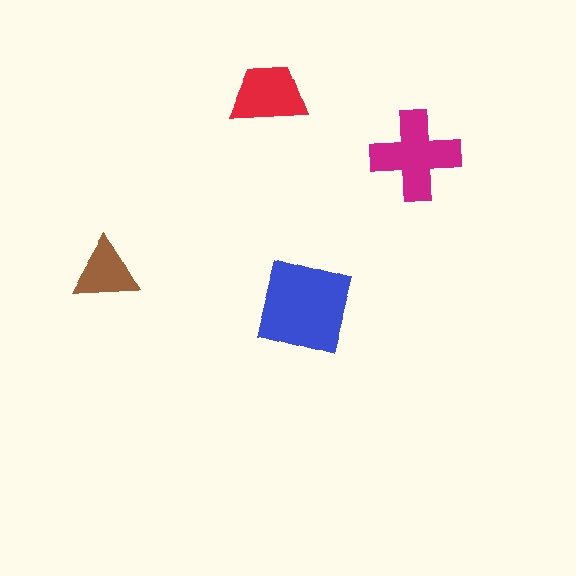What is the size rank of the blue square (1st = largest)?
1st.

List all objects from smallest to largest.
The brown triangle, the red trapezoid, the magenta cross, the blue square.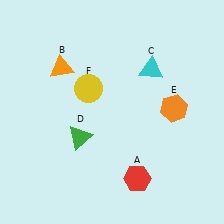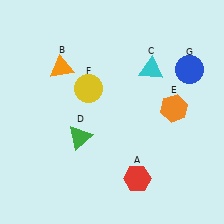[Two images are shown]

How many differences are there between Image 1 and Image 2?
There is 1 difference between the two images.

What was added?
A blue circle (G) was added in Image 2.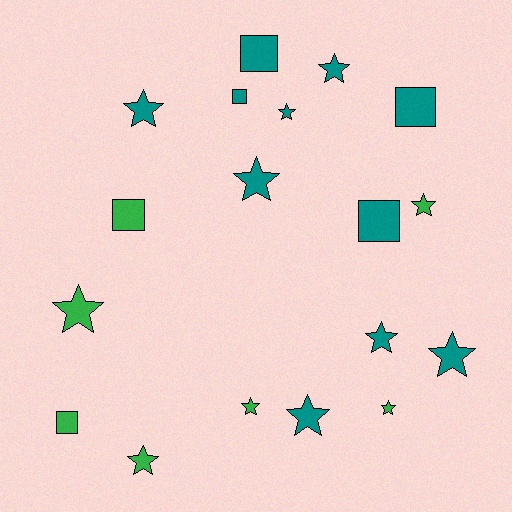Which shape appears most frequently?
Star, with 12 objects.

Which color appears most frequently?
Teal, with 11 objects.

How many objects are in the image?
There are 18 objects.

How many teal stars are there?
There are 7 teal stars.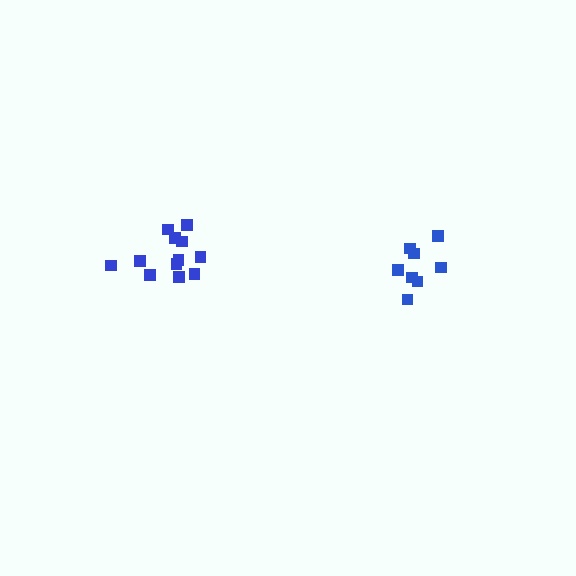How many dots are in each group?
Group 1: 8 dots, Group 2: 12 dots (20 total).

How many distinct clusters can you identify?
There are 2 distinct clusters.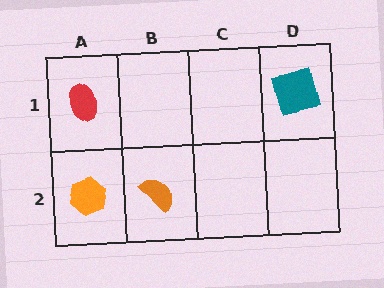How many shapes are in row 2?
2 shapes.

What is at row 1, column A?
A red ellipse.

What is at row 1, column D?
A teal square.